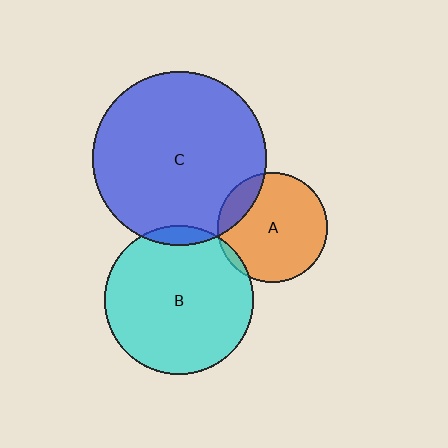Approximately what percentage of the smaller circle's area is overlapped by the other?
Approximately 5%.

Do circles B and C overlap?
Yes.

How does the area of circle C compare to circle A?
Approximately 2.5 times.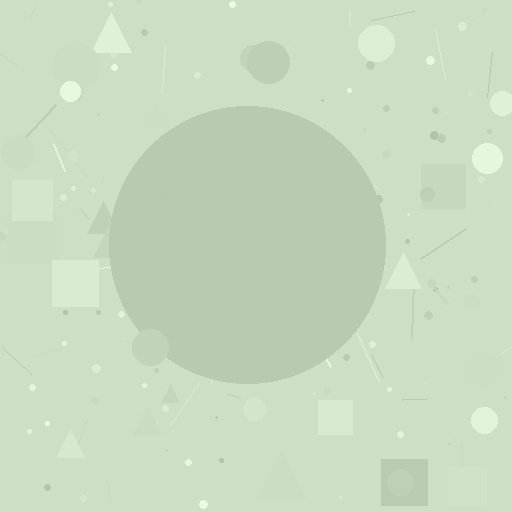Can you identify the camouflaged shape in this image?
The camouflaged shape is a circle.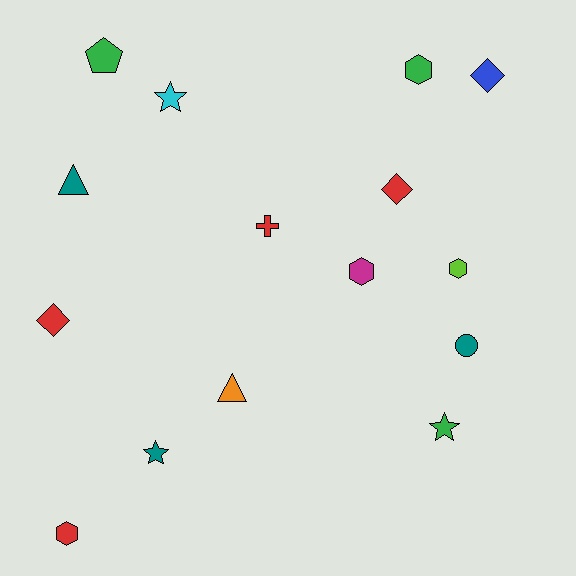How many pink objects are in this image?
There are no pink objects.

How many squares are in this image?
There are no squares.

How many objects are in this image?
There are 15 objects.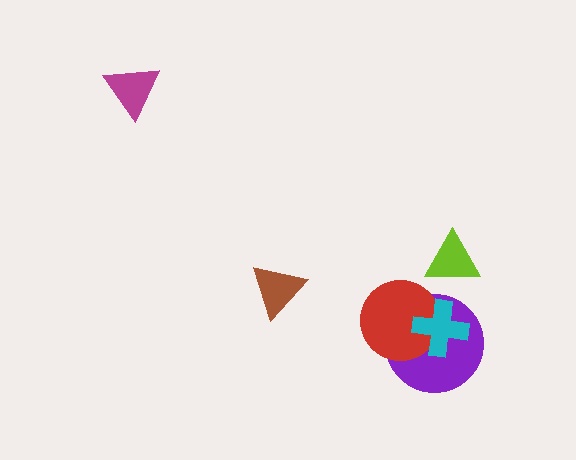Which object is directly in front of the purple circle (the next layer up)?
The red circle is directly in front of the purple circle.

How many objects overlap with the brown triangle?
0 objects overlap with the brown triangle.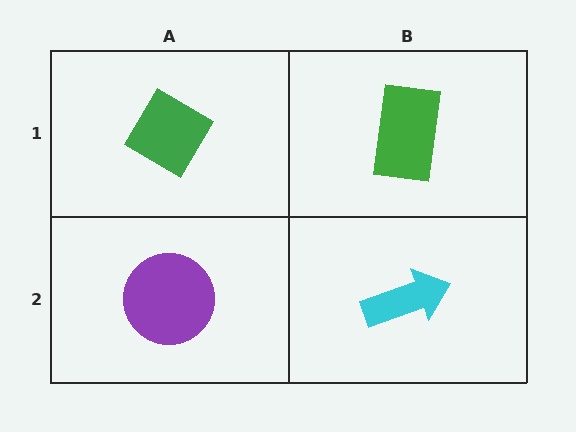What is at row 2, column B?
A cyan arrow.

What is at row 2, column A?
A purple circle.